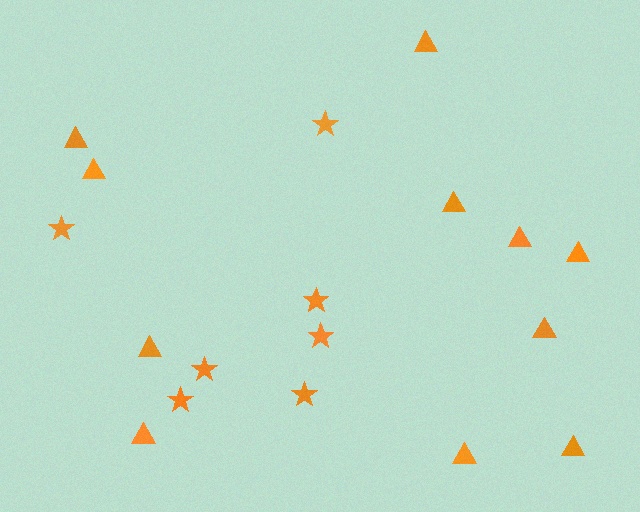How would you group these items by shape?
There are 2 groups: one group of triangles (11) and one group of stars (7).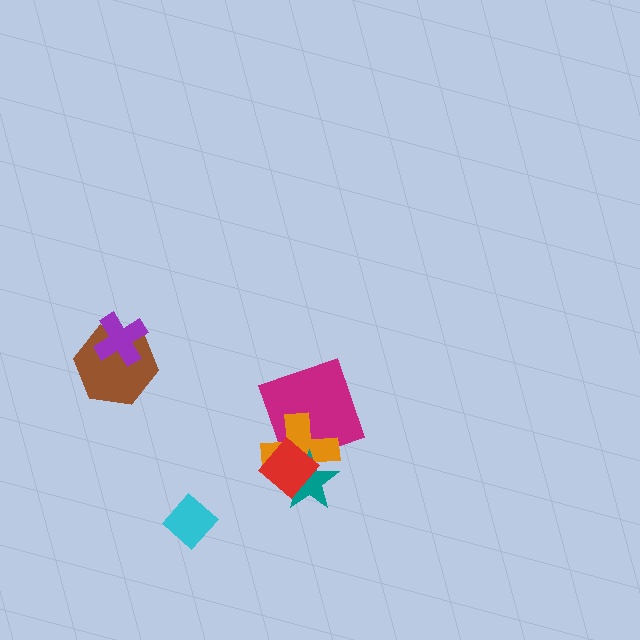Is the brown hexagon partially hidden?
Yes, it is partially covered by another shape.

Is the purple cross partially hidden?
No, no other shape covers it.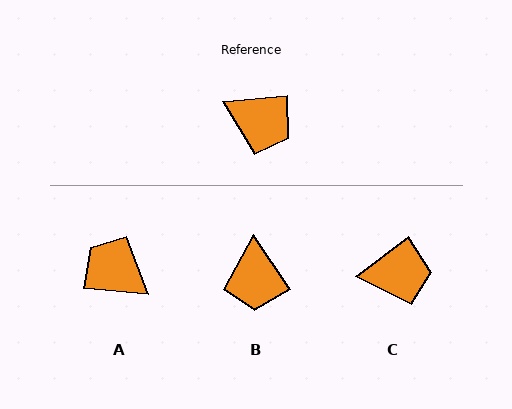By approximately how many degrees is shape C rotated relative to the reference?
Approximately 32 degrees counter-clockwise.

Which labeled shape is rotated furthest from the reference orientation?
A, about 170 degrees away.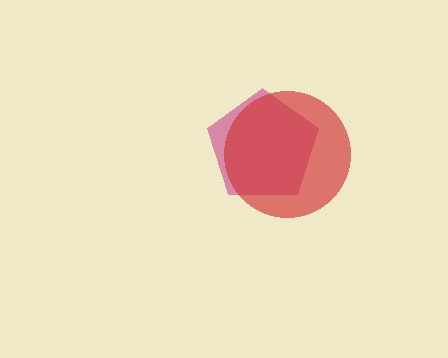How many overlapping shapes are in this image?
There are 2 overlapping shapes in the image.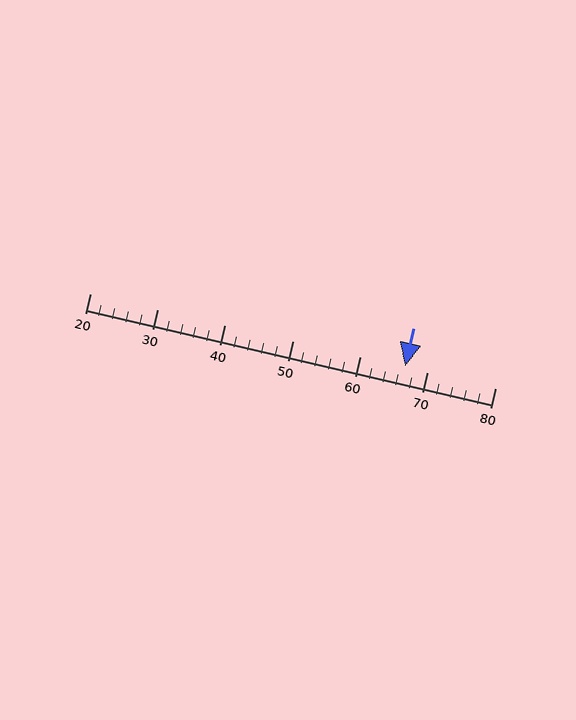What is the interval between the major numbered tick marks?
The major tick marks are spaced 10 units apart.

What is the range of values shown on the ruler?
The ruler shows values from 20 to 80.